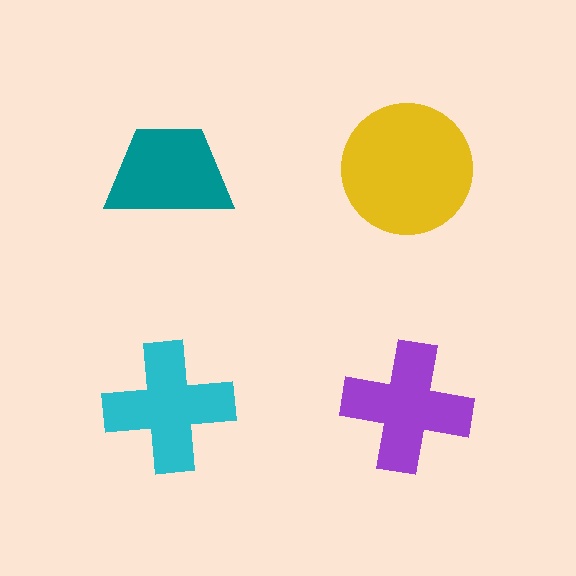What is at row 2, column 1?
A cyan cross.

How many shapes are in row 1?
2 shapes.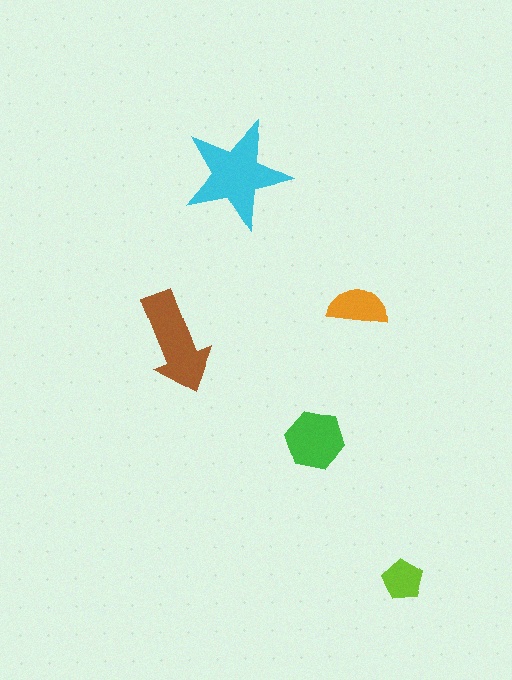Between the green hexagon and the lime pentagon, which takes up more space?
The green hexagon.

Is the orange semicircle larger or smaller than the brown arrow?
Smaller.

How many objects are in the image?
There are 5 objects in the image.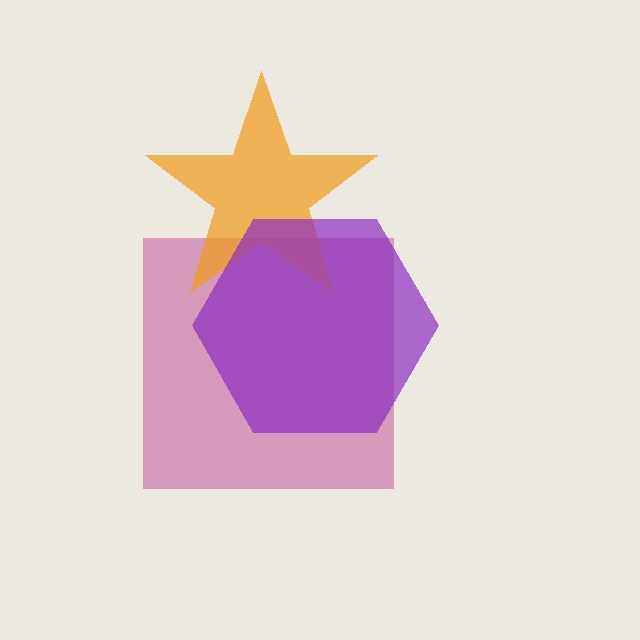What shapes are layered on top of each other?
The layered shapes are: a magenta square, an orange star, a purple hexagon.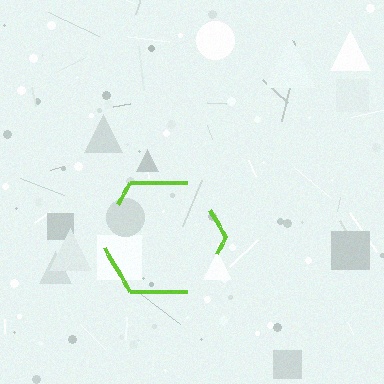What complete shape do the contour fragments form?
The contour fragments form a hexagon.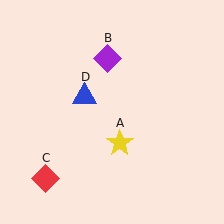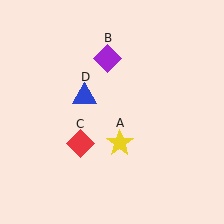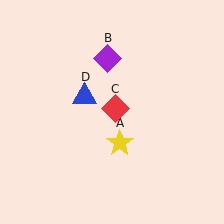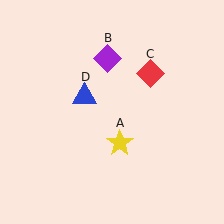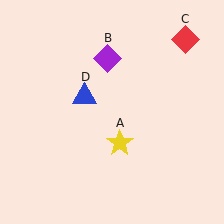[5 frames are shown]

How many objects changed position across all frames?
1 object changed position: red diamond (object C).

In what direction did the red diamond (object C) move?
The red diamond (object C) moved up and to the right.